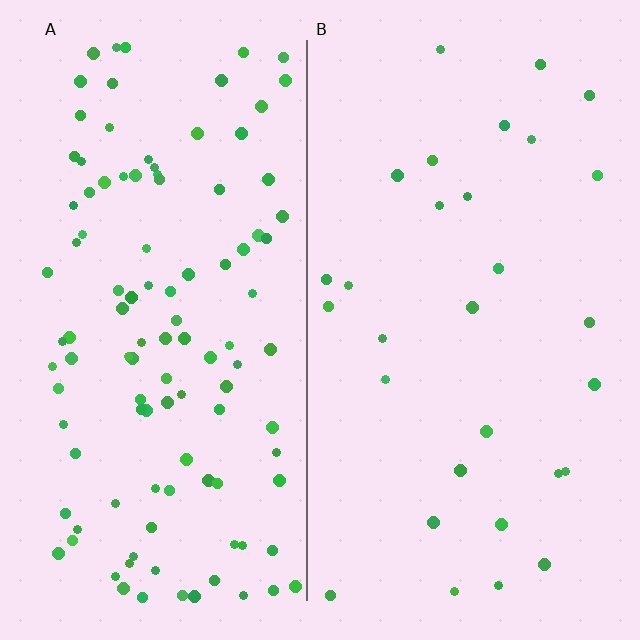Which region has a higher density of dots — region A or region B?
A (the left).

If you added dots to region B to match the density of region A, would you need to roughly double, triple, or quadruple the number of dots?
Approximately quadruple.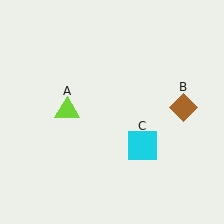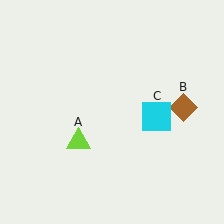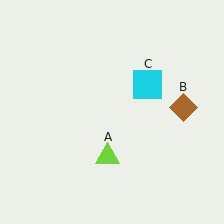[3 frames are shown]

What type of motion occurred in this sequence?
The lime triangle (object A), cyan square (object C) rotated counterclockwise around the center of the scene.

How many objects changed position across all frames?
2 objects changed position: lime triangle (object A), cyan square (object C).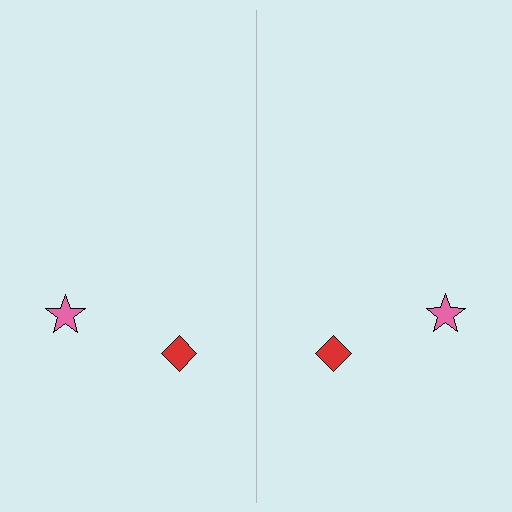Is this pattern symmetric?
Yes, this pattern has bilateral (reflection) symmetry.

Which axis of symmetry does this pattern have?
The pattern has a vertical axis of symmetry running through the center of the image.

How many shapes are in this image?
There are 4 shapes in this image.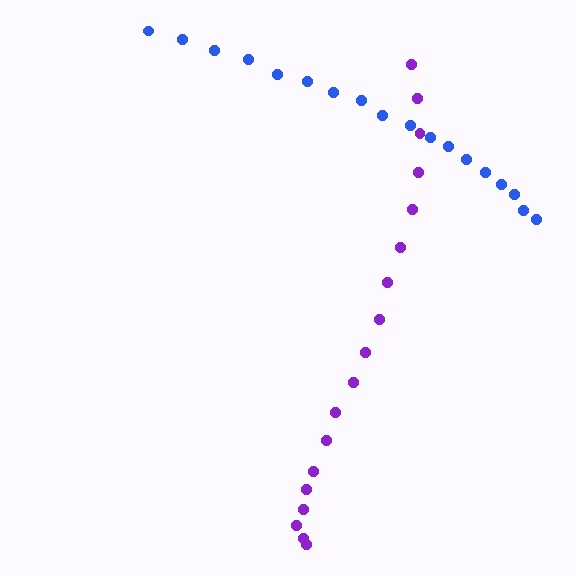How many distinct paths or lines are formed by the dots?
There are 2 distinct paths.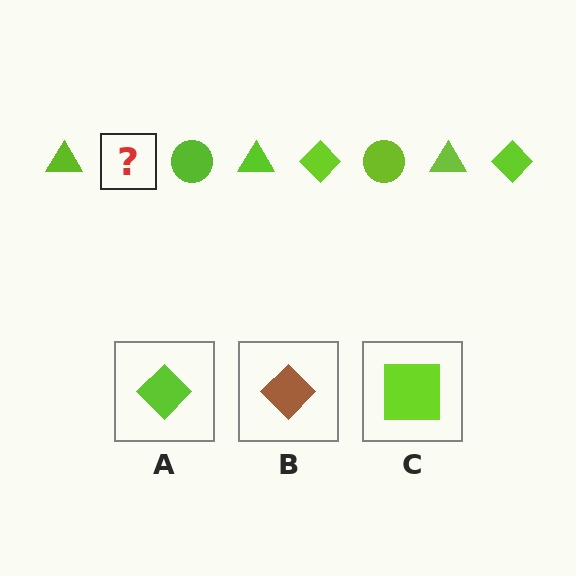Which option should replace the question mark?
Option A.